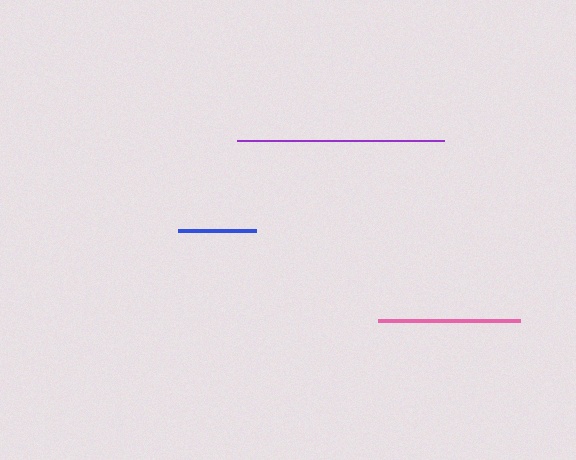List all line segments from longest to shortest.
From longest to shortest: purple, pink, blue.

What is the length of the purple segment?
The purple segment is approximately 207 pixels long.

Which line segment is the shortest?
The blue line is the shortest at approximately 78 pixels.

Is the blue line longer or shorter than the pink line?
The pink line is longer than the blue line.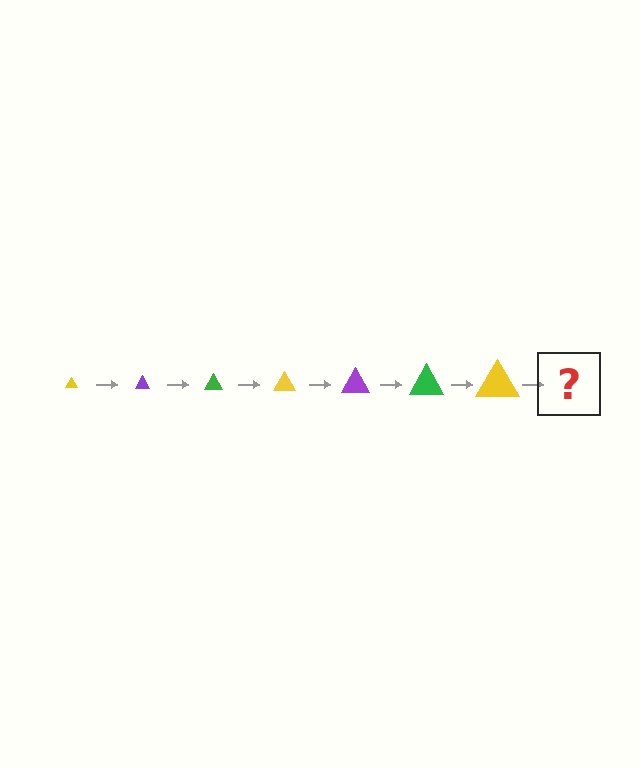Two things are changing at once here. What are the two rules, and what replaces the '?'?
The two rules are that the triangle grows larger each step and the color cycles through yellow, purple, and green. The '?' should be a purple triangle, larger than the previous one.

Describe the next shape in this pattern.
It should be a purple triangle, larger than the previous one.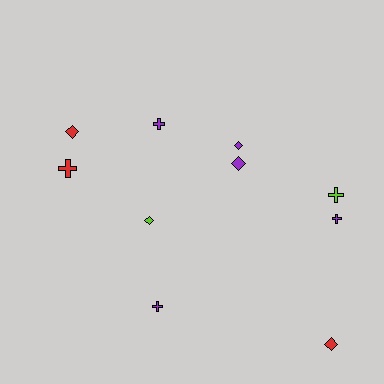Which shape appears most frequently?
Diamond, with 5 objects.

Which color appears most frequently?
Purple, with 5 objects.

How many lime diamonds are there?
There is 1 lime diamond.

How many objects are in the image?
There are 10 objects.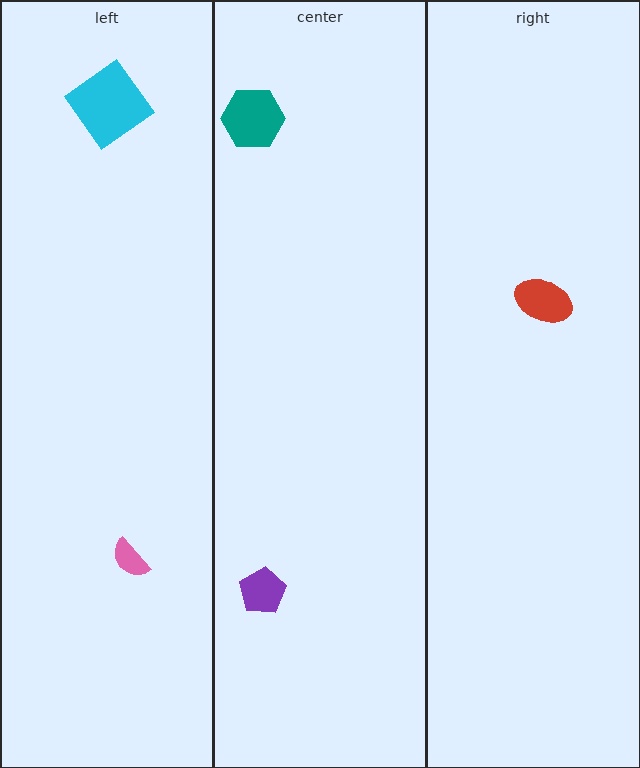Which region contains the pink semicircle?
The left region.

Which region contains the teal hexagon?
The center region.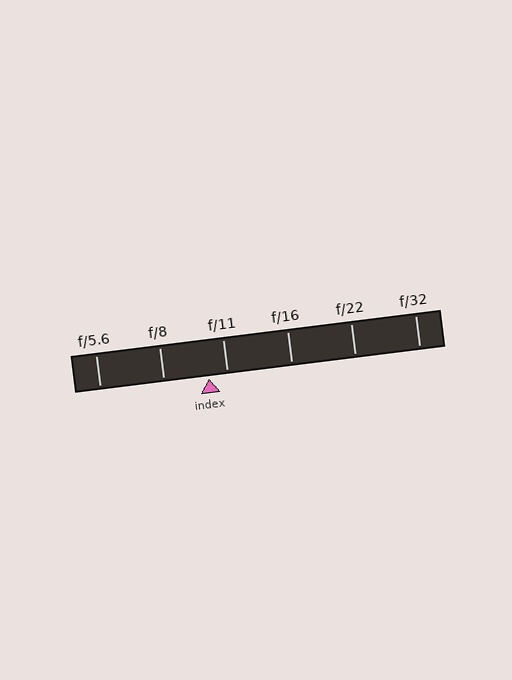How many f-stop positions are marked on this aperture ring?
There are 6 f-stop positions marked.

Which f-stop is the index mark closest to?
The index mark is closest to f/11.